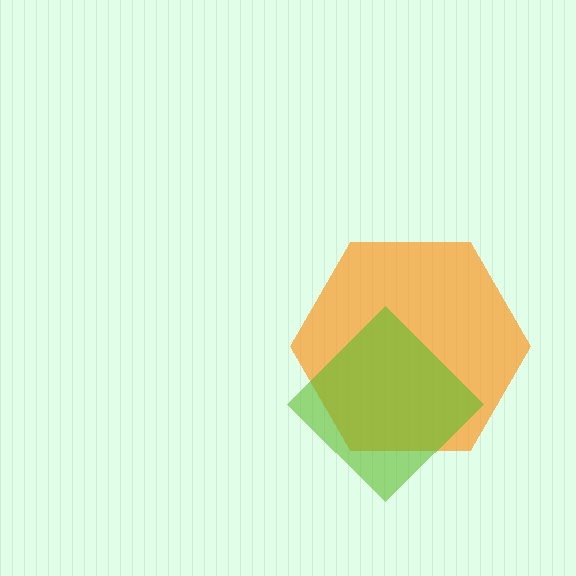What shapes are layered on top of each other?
The layered shapes are: an orange hexagon, a lime diamond.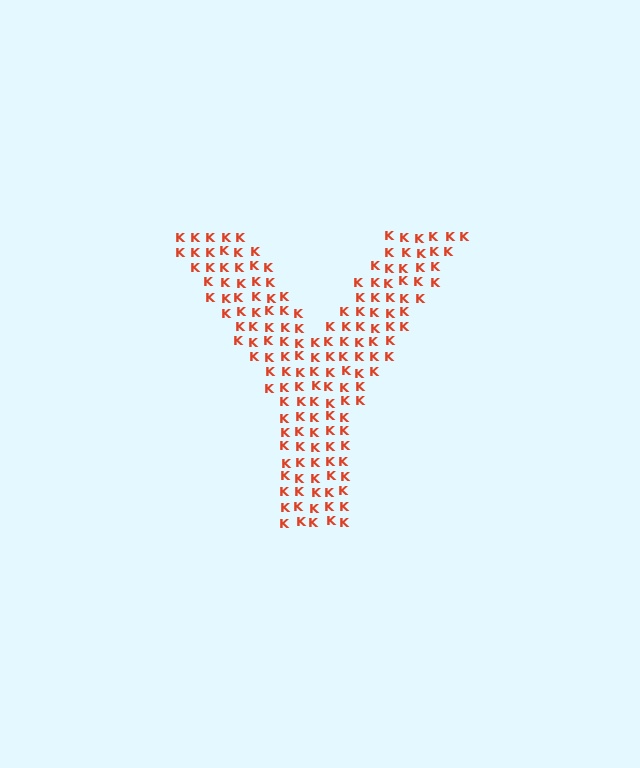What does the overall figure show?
The overall figure shows the letter Y.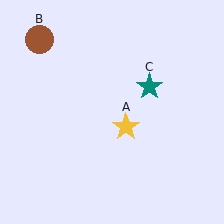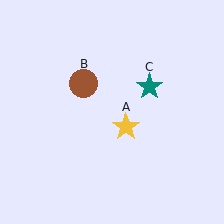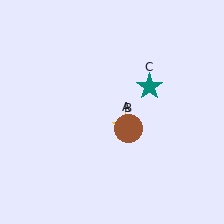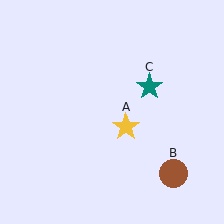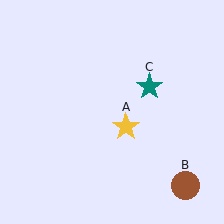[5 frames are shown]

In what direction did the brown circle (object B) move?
The brown circle (object B) moved down and to the right.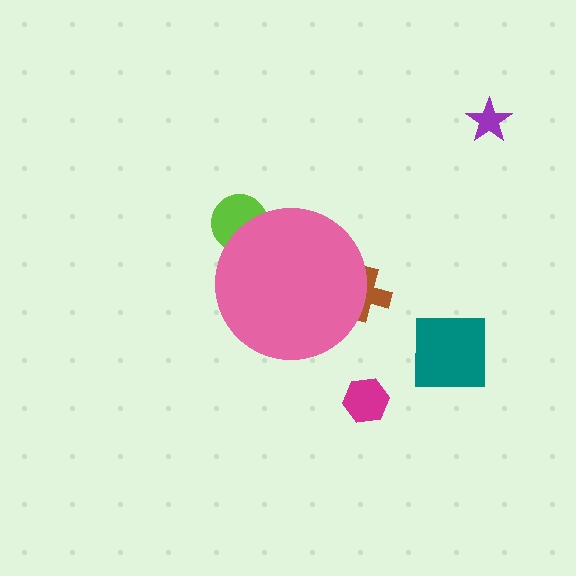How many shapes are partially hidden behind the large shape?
2 shapes are partially hidden.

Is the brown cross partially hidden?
Yes, the brown cross is partially hidden behind the pink circle.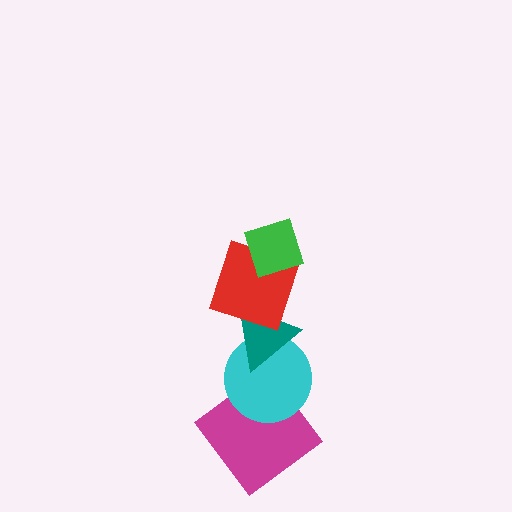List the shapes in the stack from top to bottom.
From top to bottom: the green diamond, the red square, the teal triangle, the cyan circle, the magenta diamond.